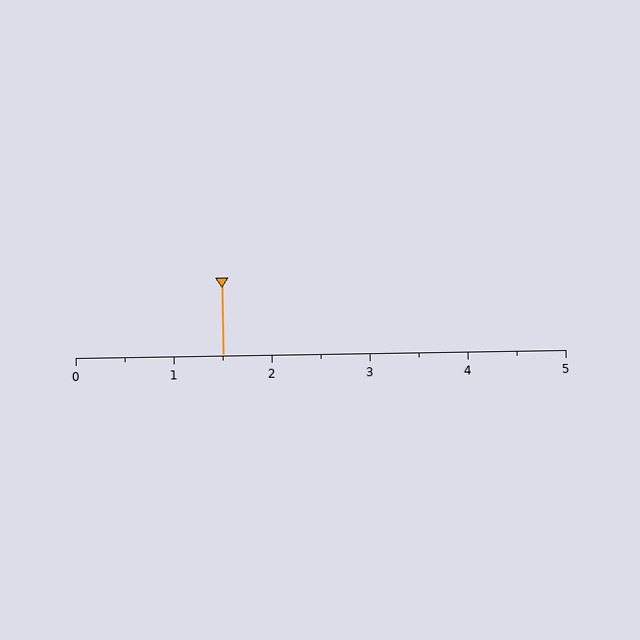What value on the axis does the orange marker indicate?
The marker indicates approximately 1.5.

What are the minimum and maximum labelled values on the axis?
The axis runs from 0 to 5.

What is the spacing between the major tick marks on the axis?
The major ticks are spaced 1 apart.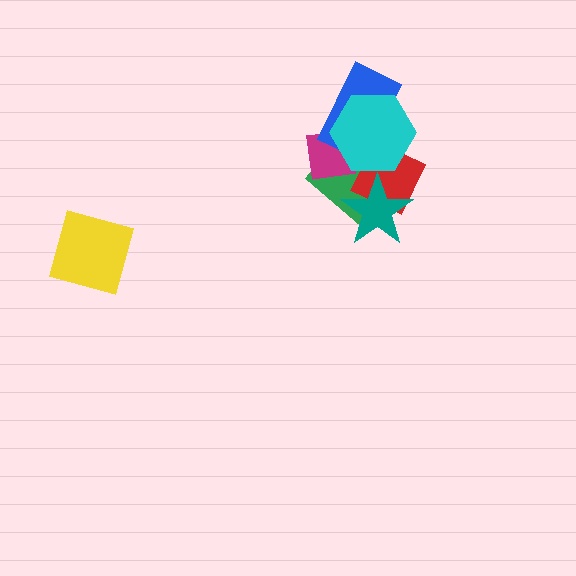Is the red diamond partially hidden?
Yes, it is partially covered by another shape.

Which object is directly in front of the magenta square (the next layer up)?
The red diamond is directly in front of the magenta square.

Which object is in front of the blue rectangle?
The cyan hexagon is in front of the blue rectangle.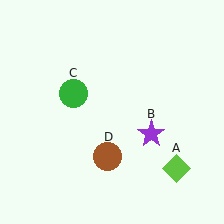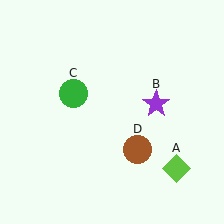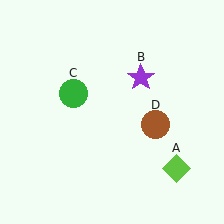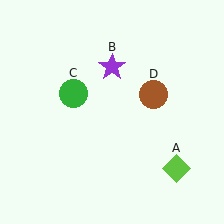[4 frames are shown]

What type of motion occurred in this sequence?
The purple star (object B), brown circle (object D) rotated counterclockwise around the center of the scene.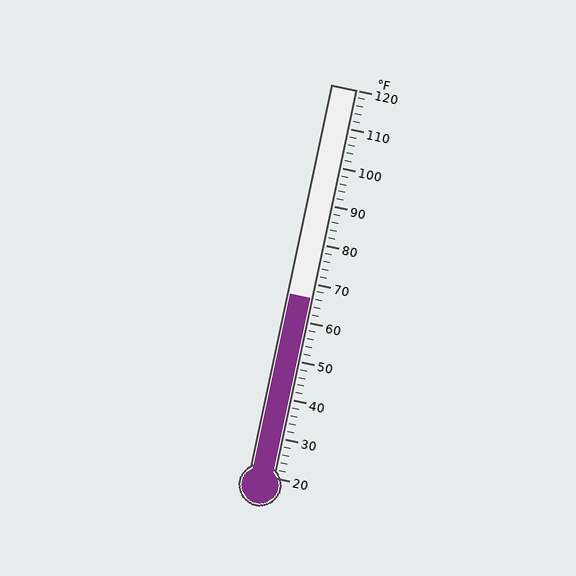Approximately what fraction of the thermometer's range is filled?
The thermometer is filled to approximately 45% of its range.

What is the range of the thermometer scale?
The thermometer scale ranges from 20°F to 120°F.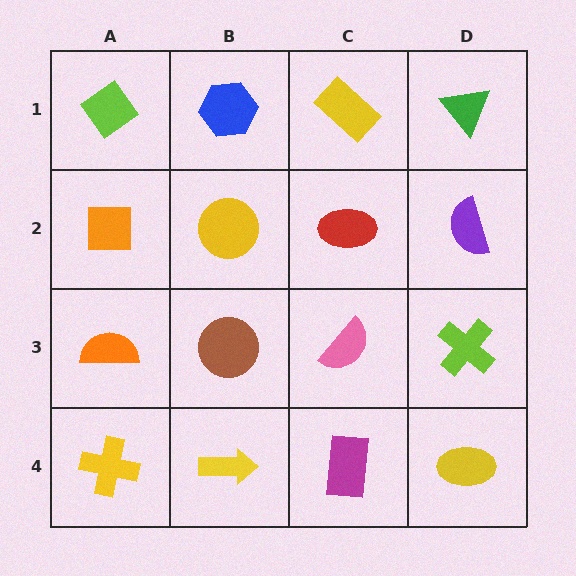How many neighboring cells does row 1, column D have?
2.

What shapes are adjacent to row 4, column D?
A lime cross (row 3, column D), a magenta rectangle (row 4, column C).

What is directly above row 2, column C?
A yellow rectangle.